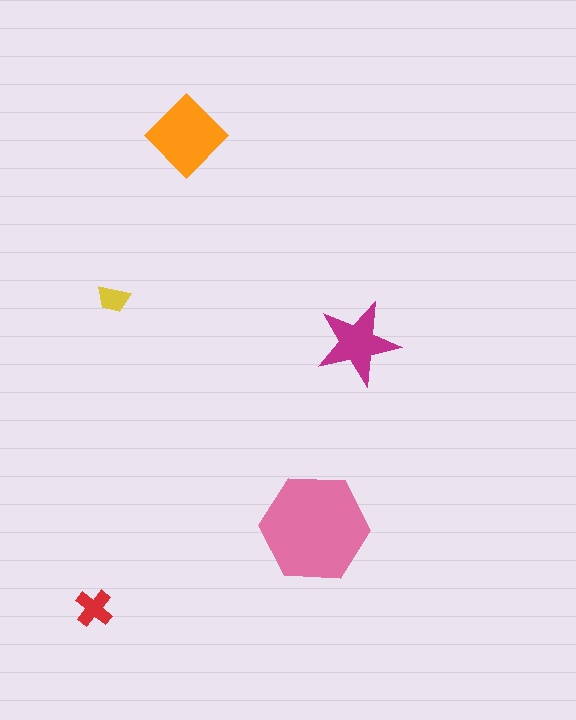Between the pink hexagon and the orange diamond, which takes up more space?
The pink hexagon.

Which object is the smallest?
The yellow trapezoid.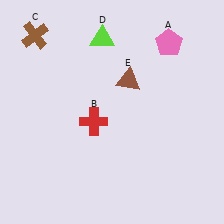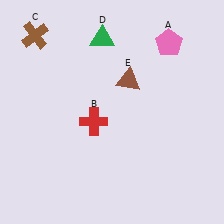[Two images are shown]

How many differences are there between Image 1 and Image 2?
There is 1 difference between the two images.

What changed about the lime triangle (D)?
In Image 1, D is lime. In Image 2, it changed to green.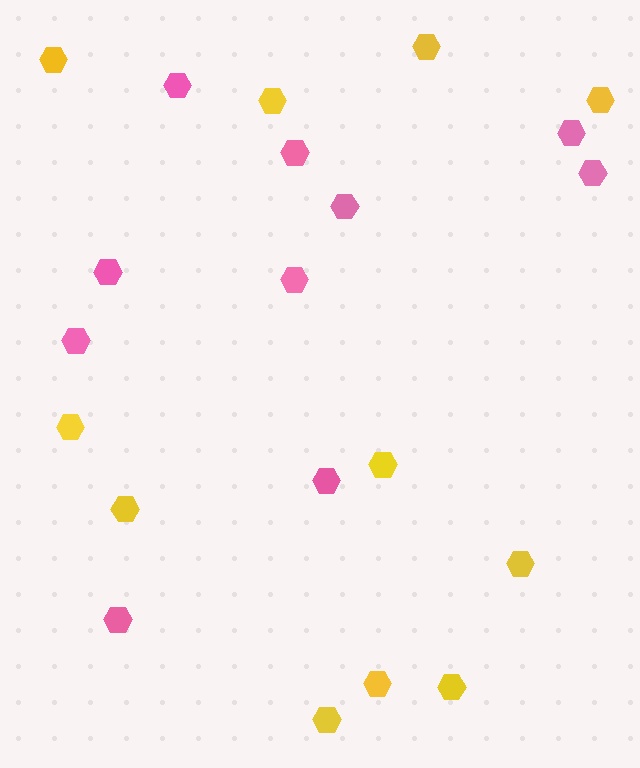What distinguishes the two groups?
There are 2 groups: one group of pink hexagons (10) and one group of yellow hexagons (11).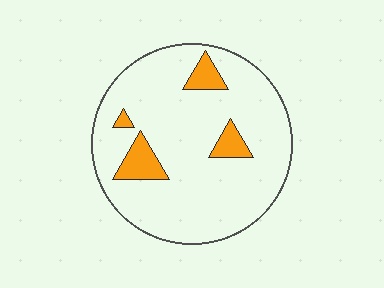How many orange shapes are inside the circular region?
4.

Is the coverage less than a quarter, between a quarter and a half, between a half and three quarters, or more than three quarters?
Less than a quarter.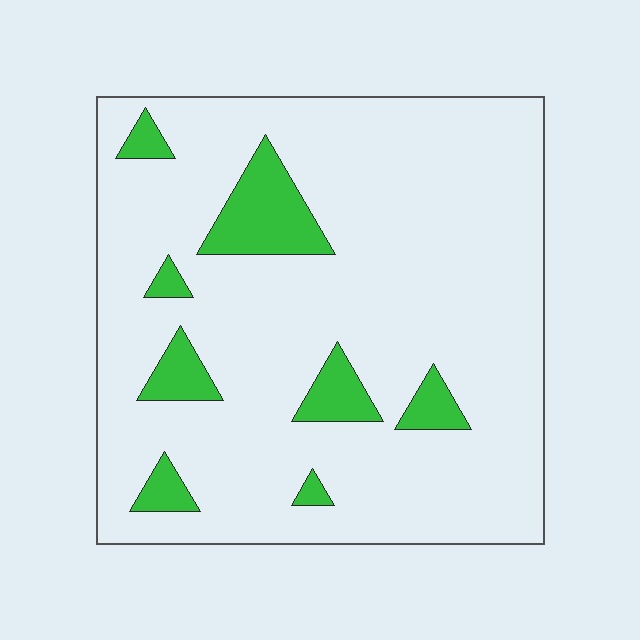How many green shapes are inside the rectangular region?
8.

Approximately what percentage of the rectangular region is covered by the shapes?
Approximately 10%.